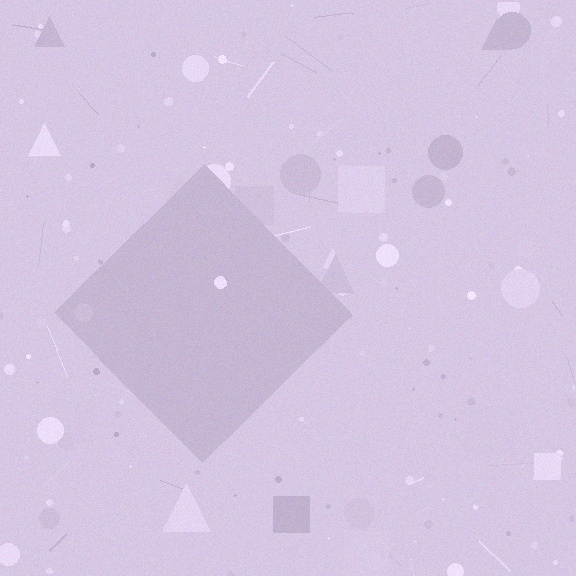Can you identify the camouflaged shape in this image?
The camouflaged shape is a diamond.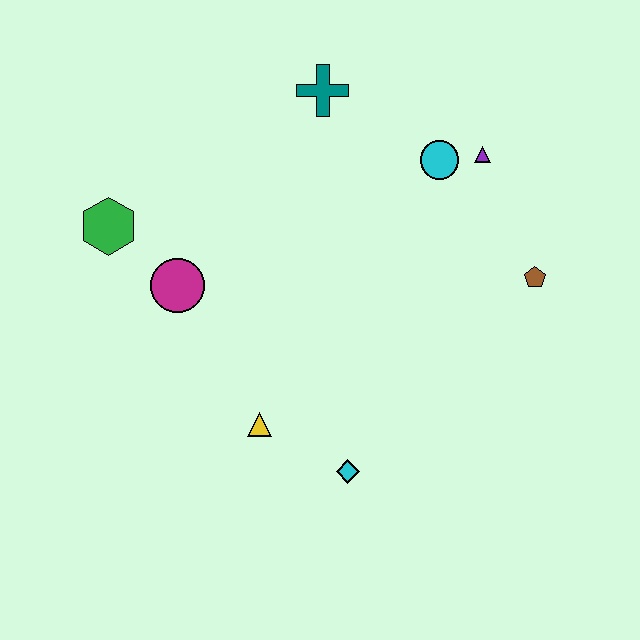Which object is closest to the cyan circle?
The purple triangle is closest to the cyan circle.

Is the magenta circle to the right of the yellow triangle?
No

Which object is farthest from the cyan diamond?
The teal cross is farthest from the cyan diamond.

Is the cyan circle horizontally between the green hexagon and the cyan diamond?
No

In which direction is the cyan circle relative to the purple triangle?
The cyan circle is to the left of the purple triangle.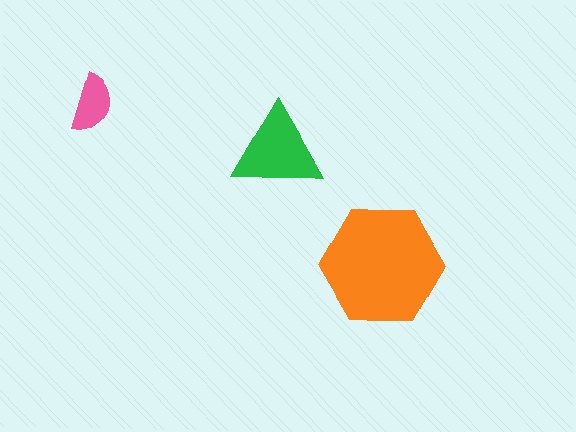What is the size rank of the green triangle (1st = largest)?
2nd.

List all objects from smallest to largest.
The pink semicircle, the green triangle, the orange hexagon.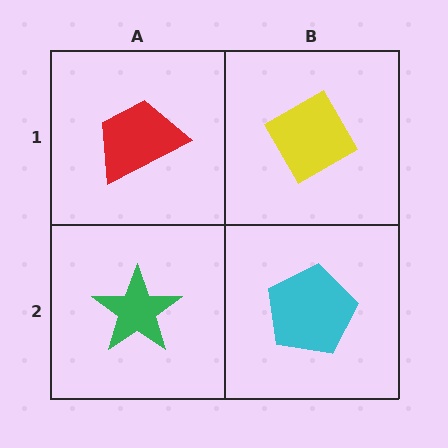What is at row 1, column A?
A red trapezoid.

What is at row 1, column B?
A yellow diamond.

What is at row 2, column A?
A green star.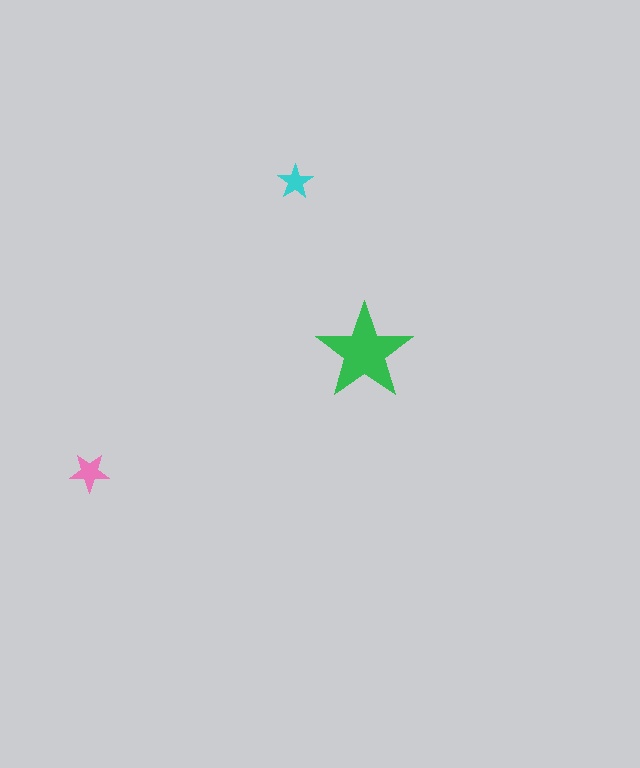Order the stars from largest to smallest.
the green one, the pink one, the cyan one.